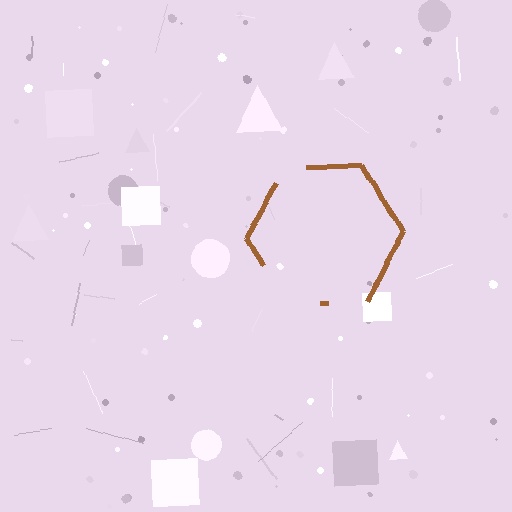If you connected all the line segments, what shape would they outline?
They would outline a hexagon.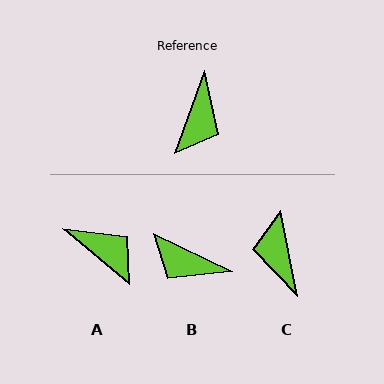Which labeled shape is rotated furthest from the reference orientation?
C, about 149 degrees away.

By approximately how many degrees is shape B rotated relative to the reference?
Approximately 96 degrees clockwise.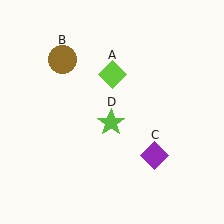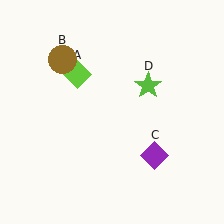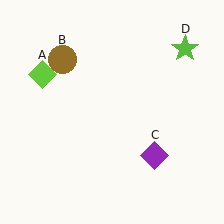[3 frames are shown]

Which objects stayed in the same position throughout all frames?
Brown circle (object B) and purple diamond (object C) remained stationary.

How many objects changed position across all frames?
2 objects changed position: lime diamond (object A), lime star (object D).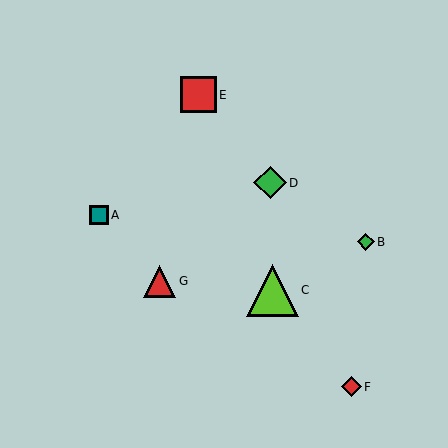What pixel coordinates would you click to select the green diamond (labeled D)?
Click at (270, 183) to select the green diamond D.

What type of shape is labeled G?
Shape G is a red triangle.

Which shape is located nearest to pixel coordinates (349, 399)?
The red diamond (labeled F) at (351, 387) is nearest to that location.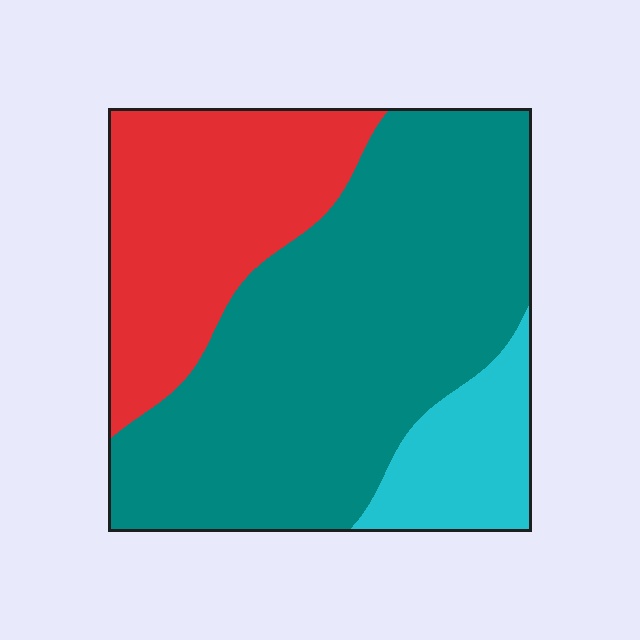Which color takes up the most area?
Teal, at roughly 60%.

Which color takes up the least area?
Cyan, at roughly 10%.